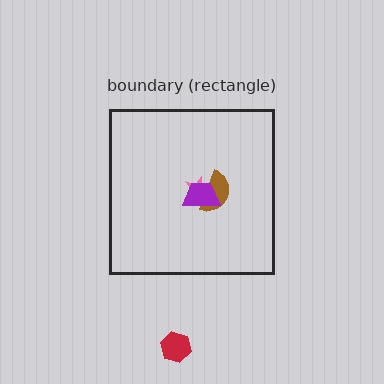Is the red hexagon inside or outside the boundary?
Outside.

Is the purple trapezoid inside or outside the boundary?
Inside.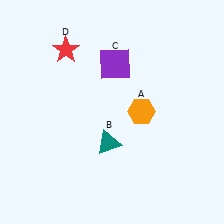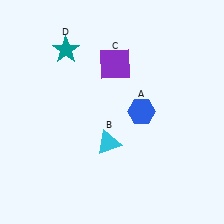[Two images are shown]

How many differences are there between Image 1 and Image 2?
There are 3 differences between the two images.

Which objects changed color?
A changed from orange to blue. B changed from teal to cyan. D changed from red to teal.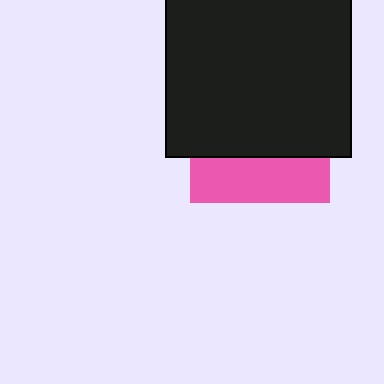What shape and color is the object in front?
The object in front is a black square.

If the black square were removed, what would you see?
You would see the complete pink square.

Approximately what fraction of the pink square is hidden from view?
Roughly 67% of the pink square is hidden behind the black square.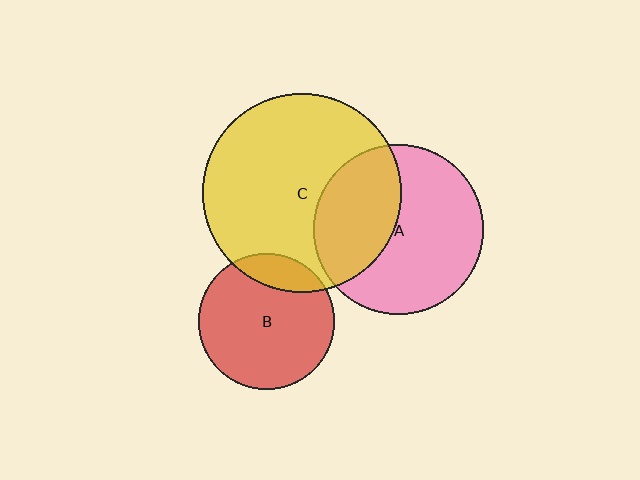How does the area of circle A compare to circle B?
Approximately 1.6 times.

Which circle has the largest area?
Circle C (yellow).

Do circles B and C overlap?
Yes.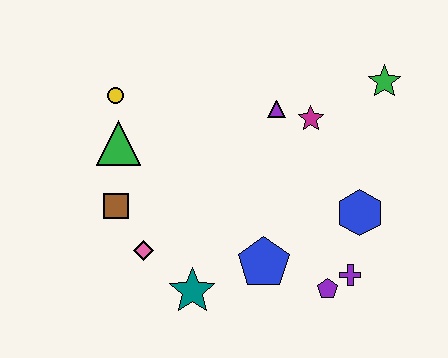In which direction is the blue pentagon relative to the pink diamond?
The blue pentagon is to the right of the pink diamond.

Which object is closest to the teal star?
The pink diamond is closest to the teal star.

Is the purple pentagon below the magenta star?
Yes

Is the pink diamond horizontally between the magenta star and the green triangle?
Yes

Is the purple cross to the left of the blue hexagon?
Yes